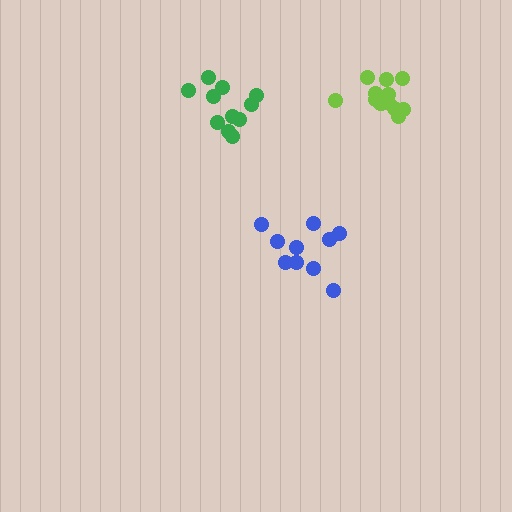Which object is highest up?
The green cluster is topmost.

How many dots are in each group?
Group 1: 10 dots, Group 2: 11 dots, Group 3: 15 dots (36 total).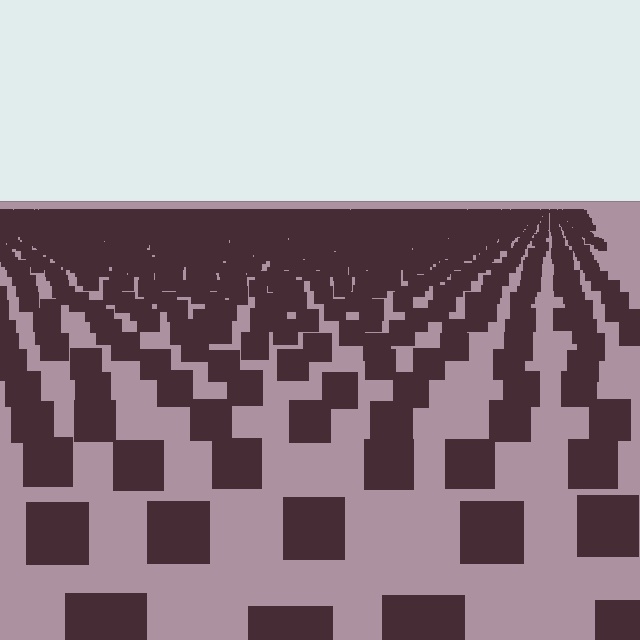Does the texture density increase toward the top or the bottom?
Density increases toward the top.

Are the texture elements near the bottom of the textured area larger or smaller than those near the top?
Larger. Near the bottom, elements are closer to the viewer and appear at a bigger on-screen size.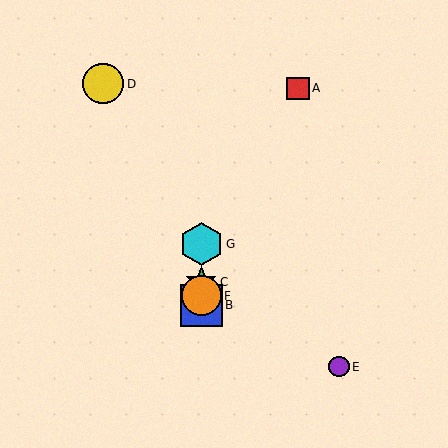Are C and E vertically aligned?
No, C is at x≈201 and E is at x≈339.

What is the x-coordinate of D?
Object D is at x≈103.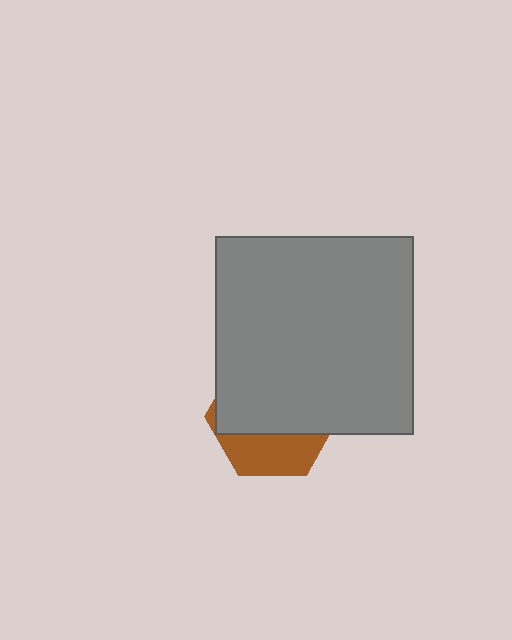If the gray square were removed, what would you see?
You would see the complete brown hexagon.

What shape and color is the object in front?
The object in front is a gray square.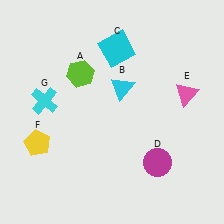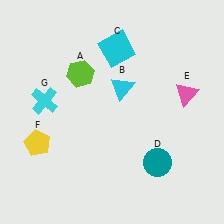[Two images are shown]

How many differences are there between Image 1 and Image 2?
There is 1 difference between the two images.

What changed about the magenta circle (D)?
In Image 1, D is magenta. In Image 2, it changed to teal.